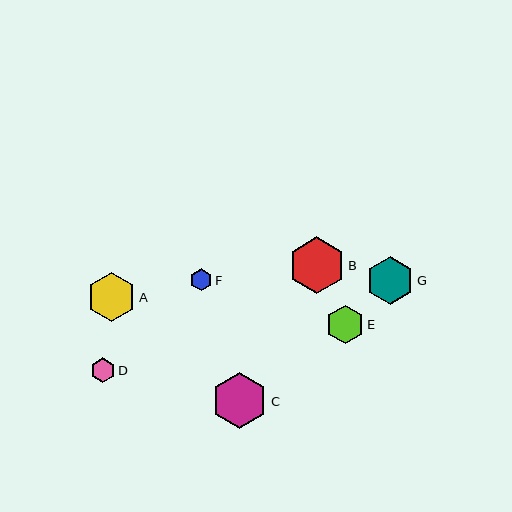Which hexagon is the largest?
Hexagon B is the largest with a size of approximately 56 pixels.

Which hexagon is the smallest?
Hexagon F is the smallest with a size of approximately 22 pixels.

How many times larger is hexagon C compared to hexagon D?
Hexagon C is approximately 2.3 times the size of hexagon D.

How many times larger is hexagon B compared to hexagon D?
Hexagon B is approximately 2.3 times the size of hexagon D.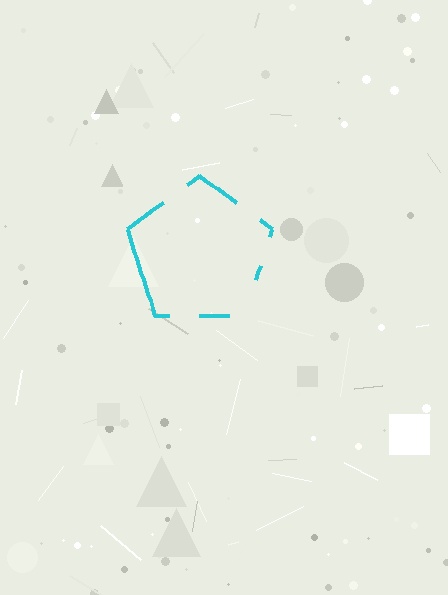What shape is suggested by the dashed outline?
The dashed outline suggests a pentagon.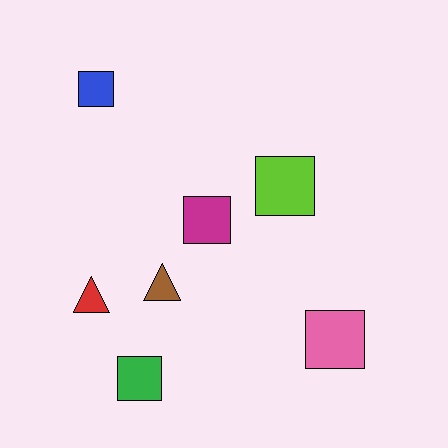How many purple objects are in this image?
There are no purple objects.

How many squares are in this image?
There are 5 squares.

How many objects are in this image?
There are 7 objects.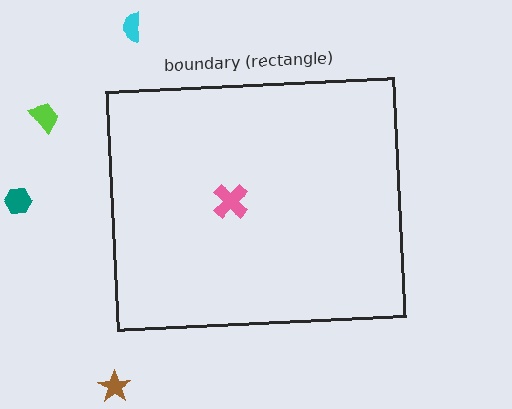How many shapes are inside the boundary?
1 inside, 4 outside.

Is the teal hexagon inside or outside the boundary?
Outside.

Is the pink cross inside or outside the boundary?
Inside.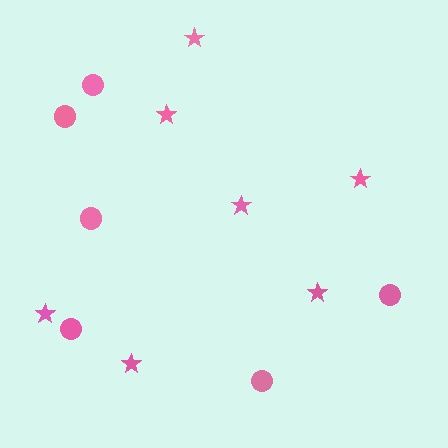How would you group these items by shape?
There are 2 groups: one group of stars (7) and one group of circles (6).